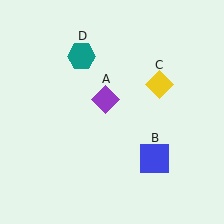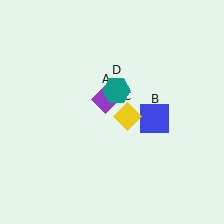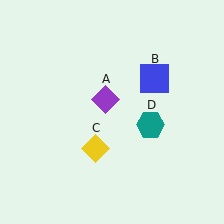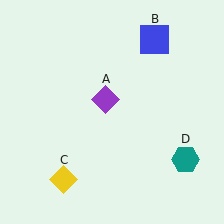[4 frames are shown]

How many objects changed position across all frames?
3 objects changed position: blue square (object B), yellow diamond (object C), teal hexagon (object D).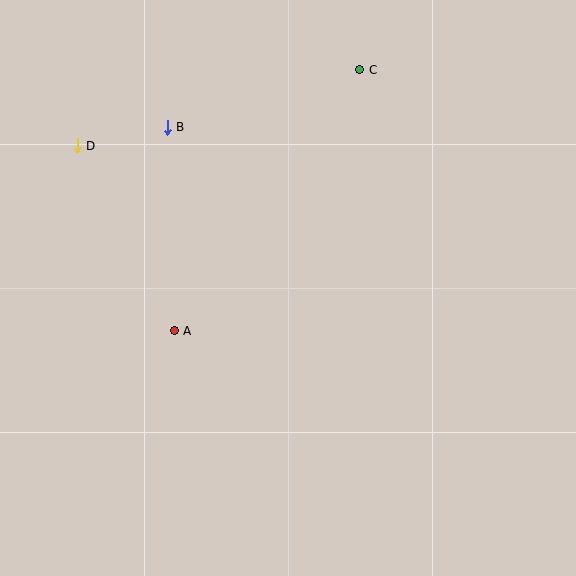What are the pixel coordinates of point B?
Point B is at (167, 127).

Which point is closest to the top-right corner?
Point C is closest to the top-right corner.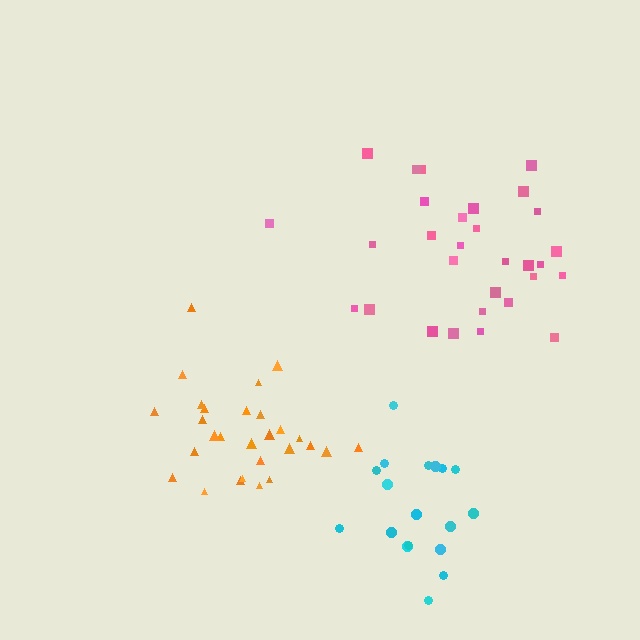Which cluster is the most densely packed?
Orange.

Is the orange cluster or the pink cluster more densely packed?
Orange.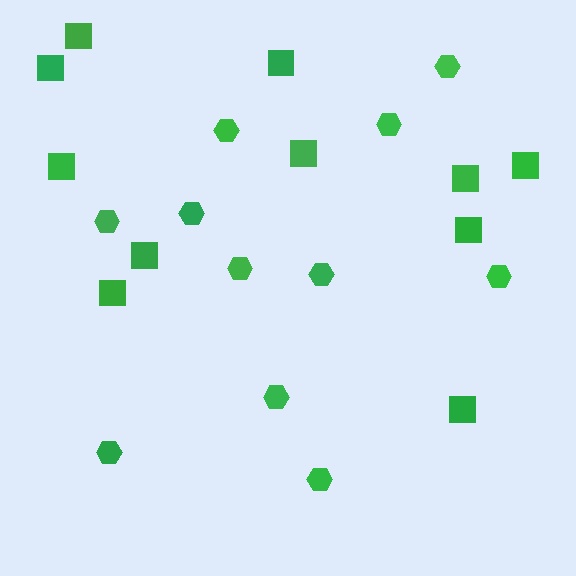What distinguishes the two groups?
There are 2 groups: one group of squares (11) and one group of hexagons (11).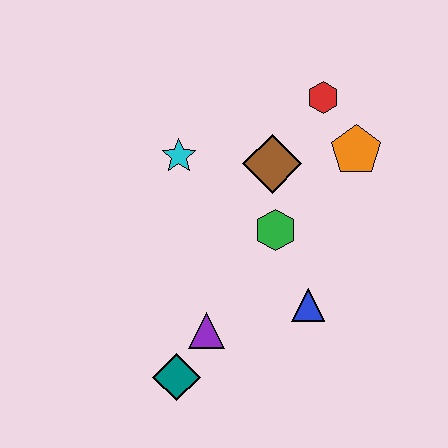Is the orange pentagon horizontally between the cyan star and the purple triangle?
No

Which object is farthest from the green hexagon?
The teal diamond is farthest from the green hexagon.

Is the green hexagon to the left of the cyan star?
No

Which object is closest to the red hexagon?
The orange pentagon is closest to the red hexagon.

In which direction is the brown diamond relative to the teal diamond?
The brown diamond is above the teal diamond.